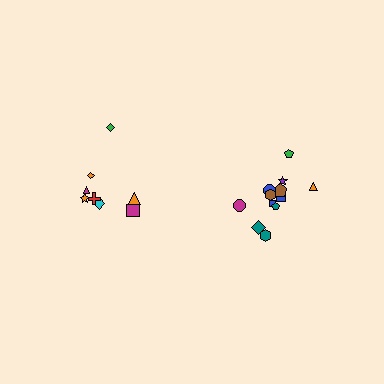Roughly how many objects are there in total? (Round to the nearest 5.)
Roughly 20 objects in total.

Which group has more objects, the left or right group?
The right group.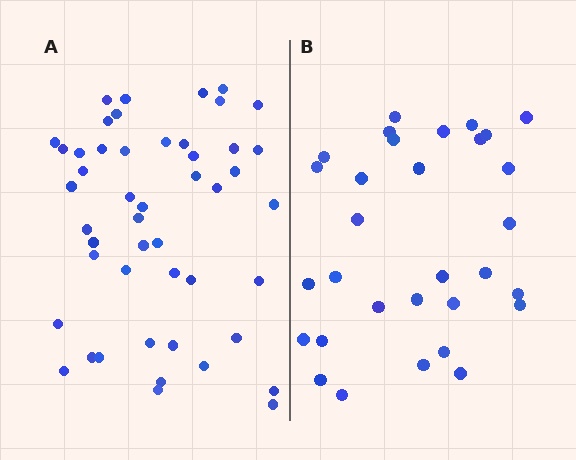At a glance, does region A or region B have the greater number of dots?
Region A (the left region) has more dots.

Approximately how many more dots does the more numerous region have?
Region A has approximately 15 more dots than region B.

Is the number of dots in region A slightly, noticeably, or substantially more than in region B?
Region A has substantially more. The ratio is roughly 1.5 to 1.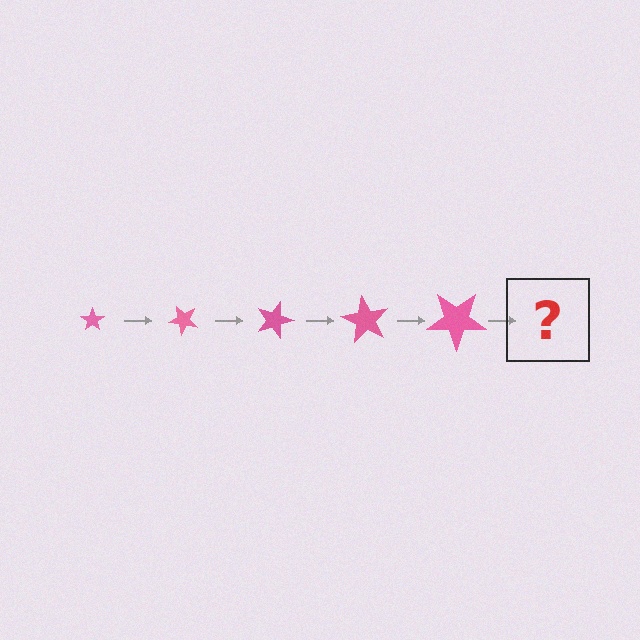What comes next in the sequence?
The next element should be a star, larger than the previous one and rotated 225 degrees from the start.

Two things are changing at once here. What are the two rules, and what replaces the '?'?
The two rules are that the star grows larger each step and it rotates 45 degrees each step. The '?' should be a star, larger than the previous one and rotated 225 degrees from the start.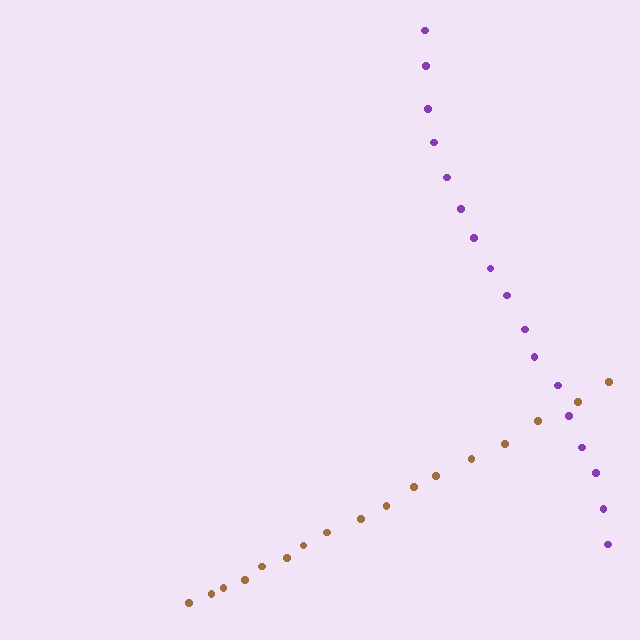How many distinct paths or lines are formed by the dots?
There are 2 distinct paths.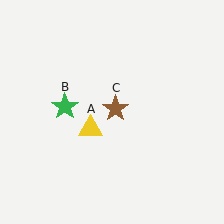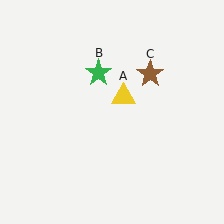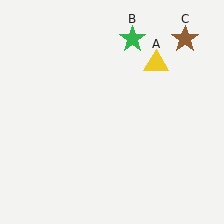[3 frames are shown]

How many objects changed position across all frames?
3 objects changed position: yellow triangle (object A), green star (object B), brown star (object C).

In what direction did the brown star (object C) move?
The brown star (object C) moved up and to the right.